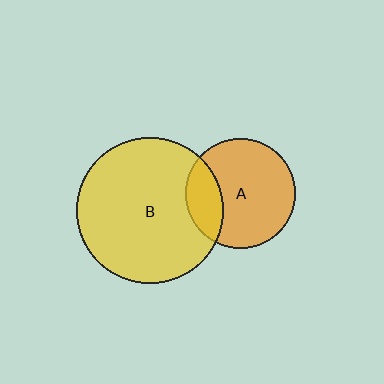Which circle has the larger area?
Circle B (yellow).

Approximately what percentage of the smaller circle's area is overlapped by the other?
Approximately 25%.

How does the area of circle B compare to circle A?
Approximately 1.8 times.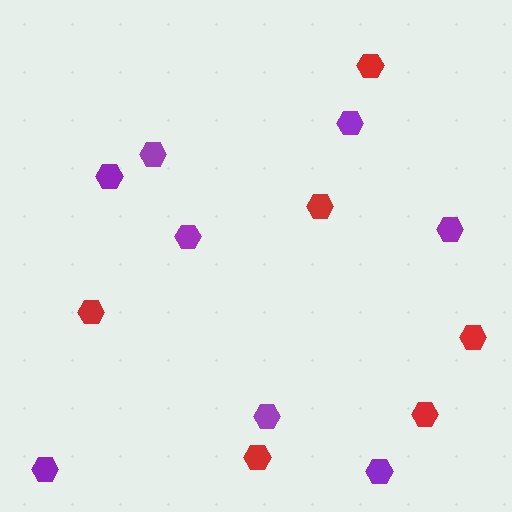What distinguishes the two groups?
There are 2 groups: one group of red hexagons (6) and one group of purple hexagons (8).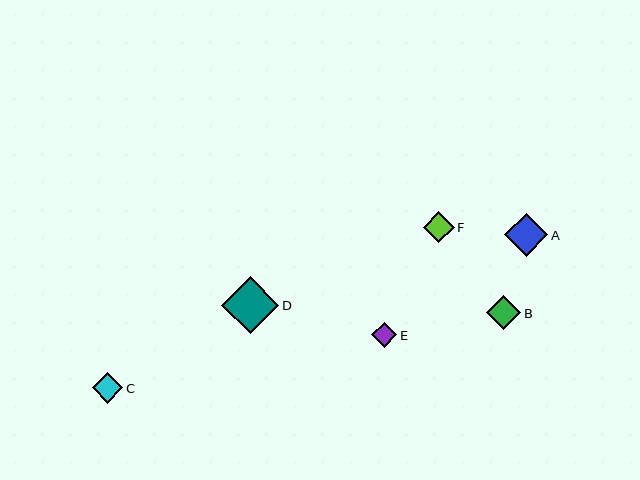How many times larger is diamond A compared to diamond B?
Diamond A is approximately 1.3 times the size of diamond B.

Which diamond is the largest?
Diamond D is the largest with a size of approximately 57 pixels.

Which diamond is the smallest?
Diamond E is the smallest with a size of approximately 25 pixels.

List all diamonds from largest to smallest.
From largest to smallest: D, A, B, F, C, E.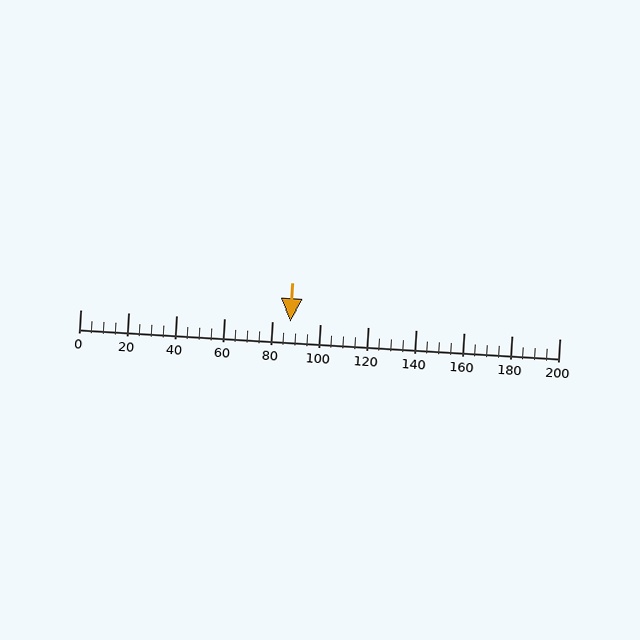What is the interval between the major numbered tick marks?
The major tick marks are spaced 20 units apart.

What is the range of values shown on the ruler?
The ruler shows values from 0 to 200.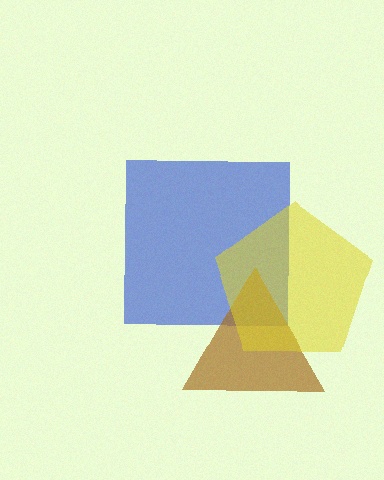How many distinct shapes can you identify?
There are 3 distinct shapes: a blue square, a brown triangle, a yellow pentagon.